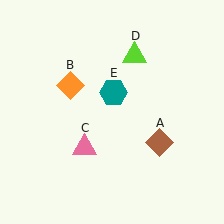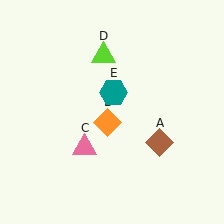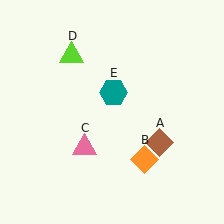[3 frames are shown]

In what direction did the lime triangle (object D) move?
The lime triangle (object D) moved left.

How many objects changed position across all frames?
2 objects changed position: orange diamond (object B), lime triangle (object D).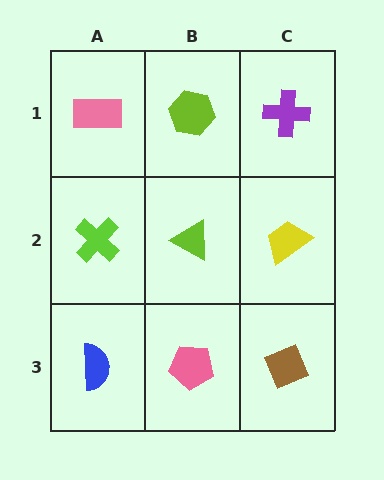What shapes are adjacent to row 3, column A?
A lime cross (row 2, column A), a pink pentagon (row 3, column B).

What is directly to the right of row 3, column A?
A pink pentagon.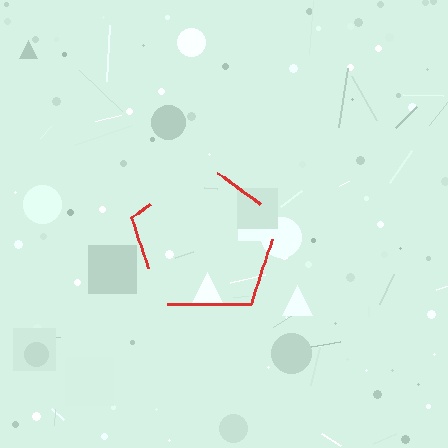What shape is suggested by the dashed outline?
The dashed outline suggests a pentagon.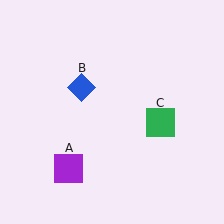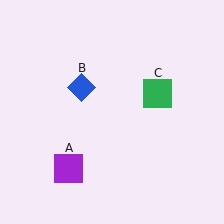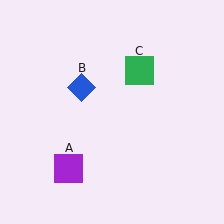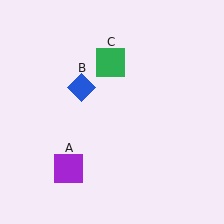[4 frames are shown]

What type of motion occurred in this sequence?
The green square (object C) rotated counterclockwise around the center of the scene.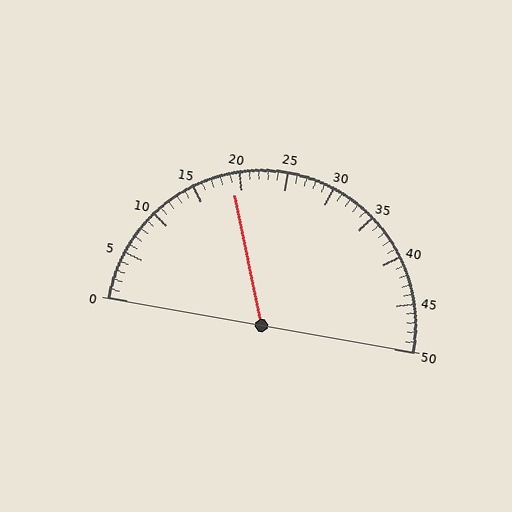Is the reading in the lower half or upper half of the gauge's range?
The reading is in the lower half of the range (0 to 50).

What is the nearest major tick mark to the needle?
The nearest major tick mark is 20.